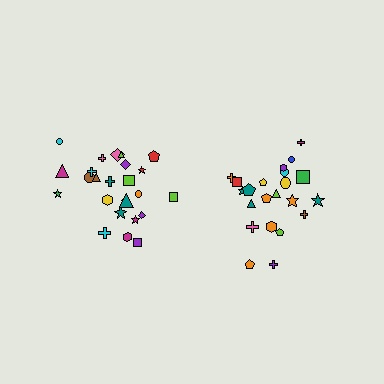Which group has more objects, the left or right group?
The left group.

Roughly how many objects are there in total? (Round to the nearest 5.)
Roughly 45 objects in total.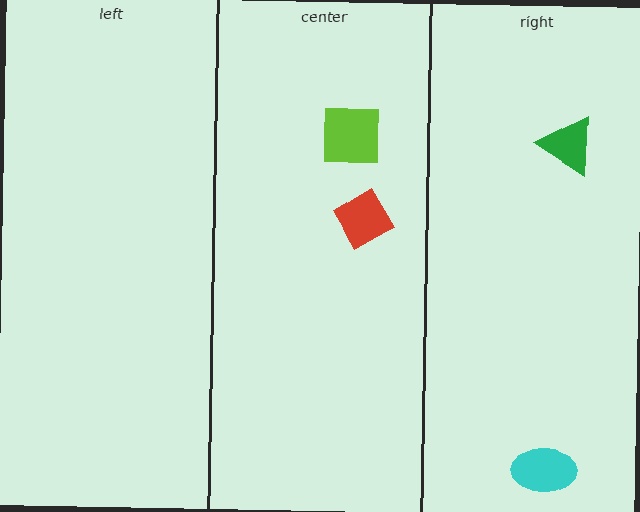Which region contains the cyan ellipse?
The right region.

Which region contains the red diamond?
The center region.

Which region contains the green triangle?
The right region.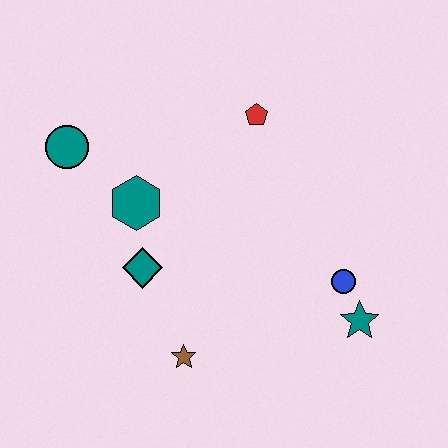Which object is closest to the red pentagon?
The teal hexagon is closest to the red pentagon.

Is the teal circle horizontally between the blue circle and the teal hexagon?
No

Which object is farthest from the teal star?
The teal circle is farthest from the teal star.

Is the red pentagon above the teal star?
Yes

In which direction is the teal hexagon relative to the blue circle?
The teal hexagon is to the left of the blue circle.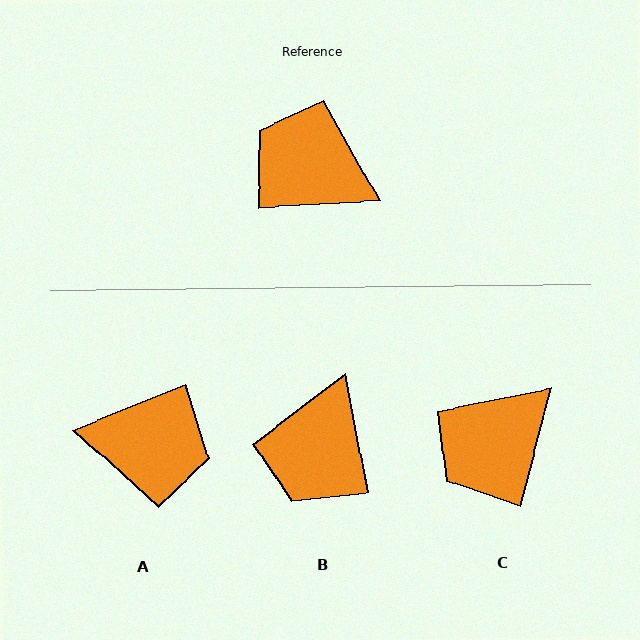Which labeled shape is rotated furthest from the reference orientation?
A, about 161 degrees away.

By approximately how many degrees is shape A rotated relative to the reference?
Approximately 161 degrees clockwise.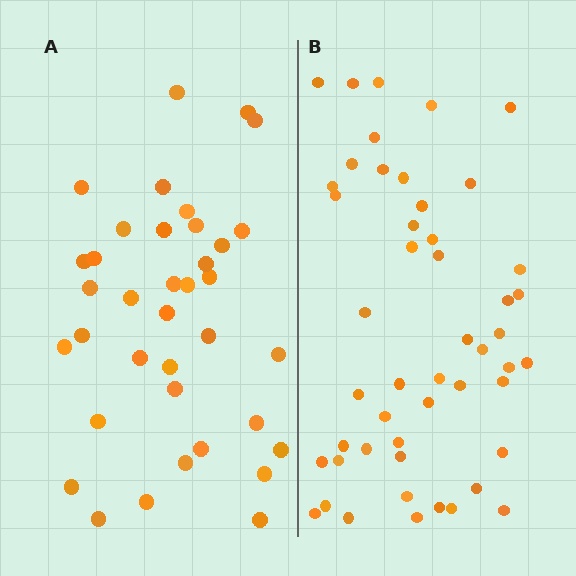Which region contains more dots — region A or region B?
Region B (the right region) has more dots.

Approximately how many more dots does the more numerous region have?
Region B has roughly 12 or so more dots than region A.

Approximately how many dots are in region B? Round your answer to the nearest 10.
About 50 dots. (The exact count is 49, which rounds to 50.)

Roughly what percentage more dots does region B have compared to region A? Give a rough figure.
About 30% more.